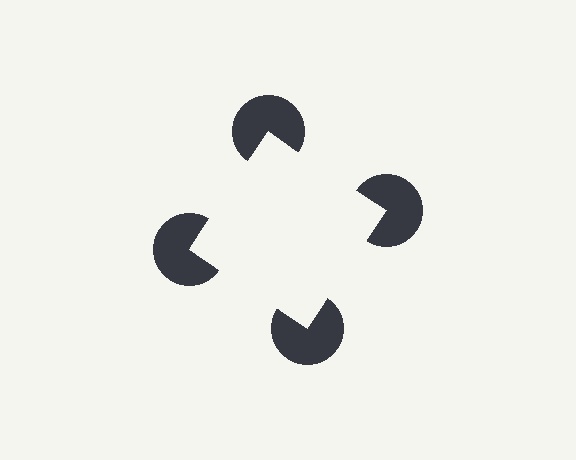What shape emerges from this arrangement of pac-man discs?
An illusory square — its edges are inferred from the aligned wedge cuts in the pac-man discs, not physically drawn.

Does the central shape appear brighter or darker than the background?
It typically appears slightly brighter than the background, even though no actual brightness change is drawn.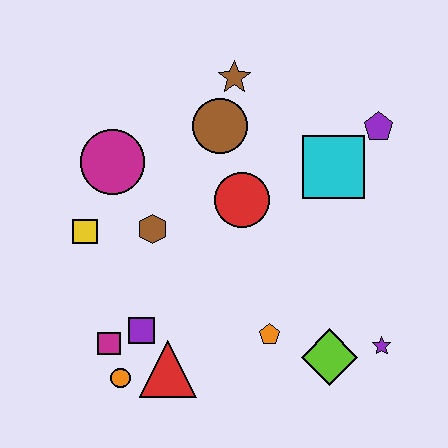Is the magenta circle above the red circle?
Yes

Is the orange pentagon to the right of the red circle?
Yes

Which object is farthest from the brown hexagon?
The purple star is farthest from the brown hexagon.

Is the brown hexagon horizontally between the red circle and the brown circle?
No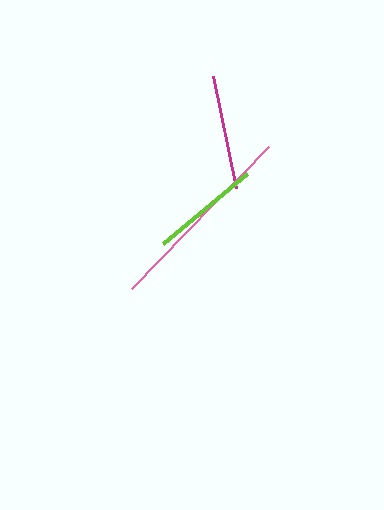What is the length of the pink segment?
The pink segment is approximately 198 pixels long.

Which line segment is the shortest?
The lime line is the shortest at approximately 109 pixels.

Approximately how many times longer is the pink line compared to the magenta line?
The pink line is approximately 1.7 times the length of the magenta line.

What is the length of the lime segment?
The lime segment is approximately 109 pixels long.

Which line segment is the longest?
The pink line is the longest at approximately 198 pixels.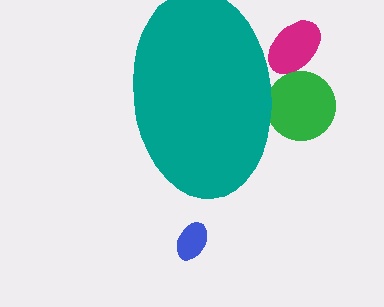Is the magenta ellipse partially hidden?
Yes, the magenta ellipse is partially hidden behind the teal ellipse.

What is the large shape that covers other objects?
A teal ellipse.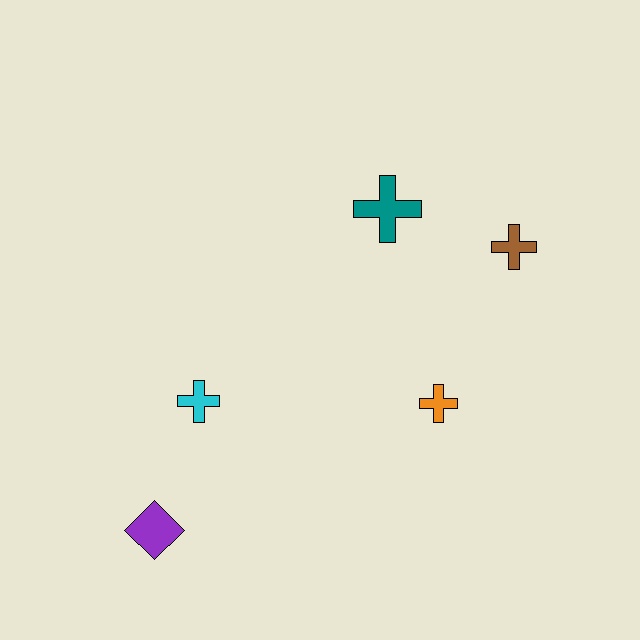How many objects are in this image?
There are 5 objects.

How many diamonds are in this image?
There is 1 diamond.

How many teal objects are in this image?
There is 1 teal object.